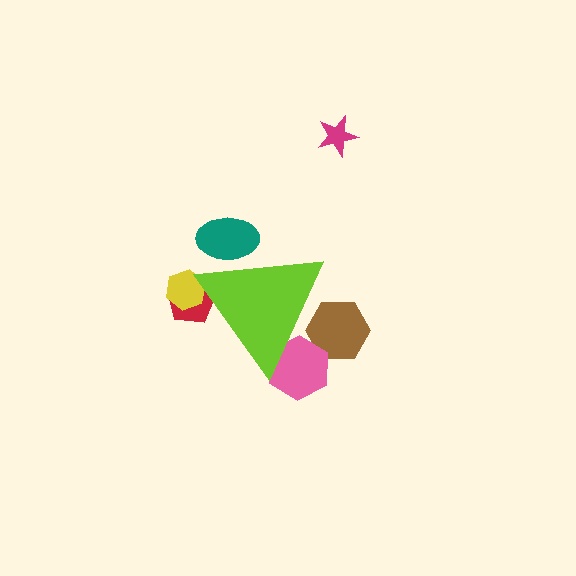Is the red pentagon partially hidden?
Yes, the red pentagon is partially hidden behind the lime triangle.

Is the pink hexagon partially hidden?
Yes, the pink hexagon is partially hidden behind the lime triangle.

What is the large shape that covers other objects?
A lime triangle.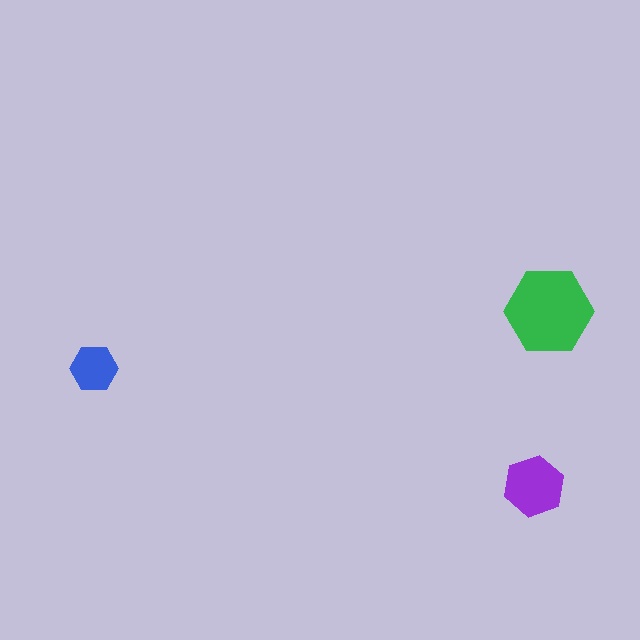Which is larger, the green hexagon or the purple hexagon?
The green one.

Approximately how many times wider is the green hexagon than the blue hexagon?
About 2 times wider.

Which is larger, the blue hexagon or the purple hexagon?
The purple one.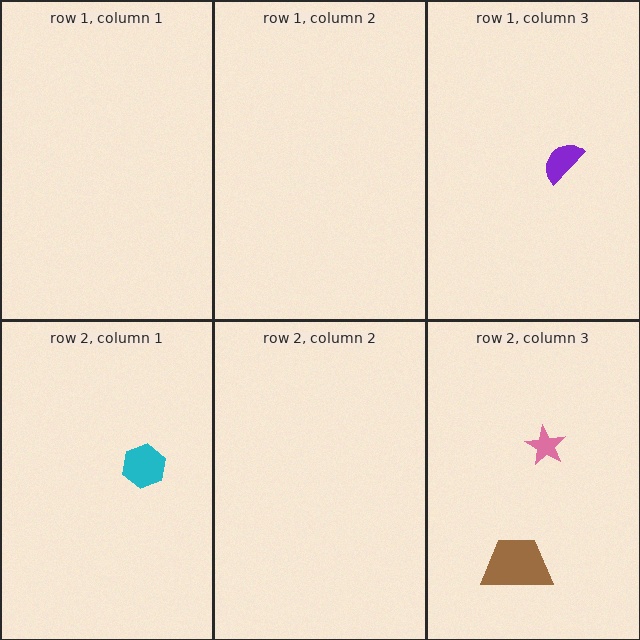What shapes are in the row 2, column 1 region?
The cyan hexagon.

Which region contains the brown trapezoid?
The row 2, column 3 region.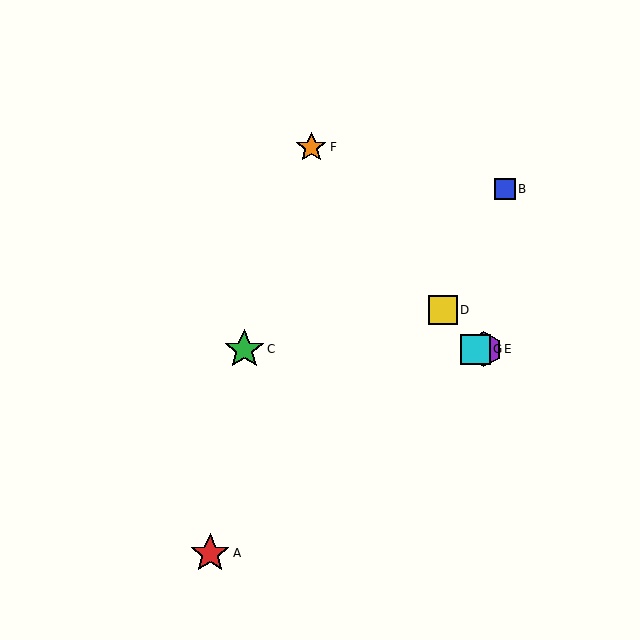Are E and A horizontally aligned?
No, E is at y≈349 and A is at y≈553.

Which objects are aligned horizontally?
Objects C, E, G are aligned horizontally.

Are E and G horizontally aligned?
Yes, both are at y≈349.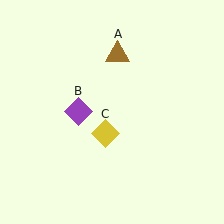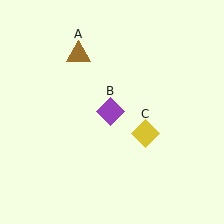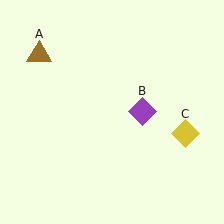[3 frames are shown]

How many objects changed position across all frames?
3 objects changed position: brown triangle (object A), purple diamond (object B), yellow diamond (object C).